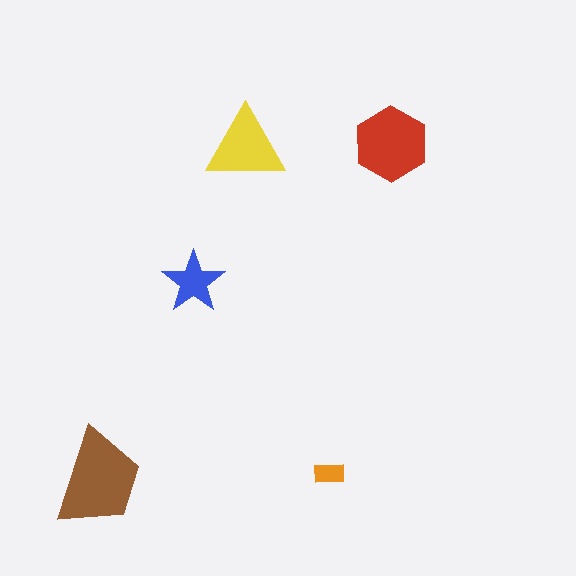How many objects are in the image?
There are 5 objects in the image.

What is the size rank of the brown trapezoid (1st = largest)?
1st.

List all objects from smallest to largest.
The orange rectangle, the blue star, the yellow triangle, the red hexagon, the brown trapezoid.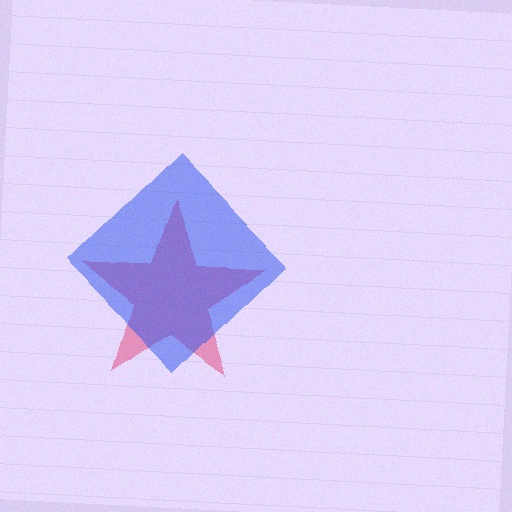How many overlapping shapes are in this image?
There are 2 overlapping shapes in the image.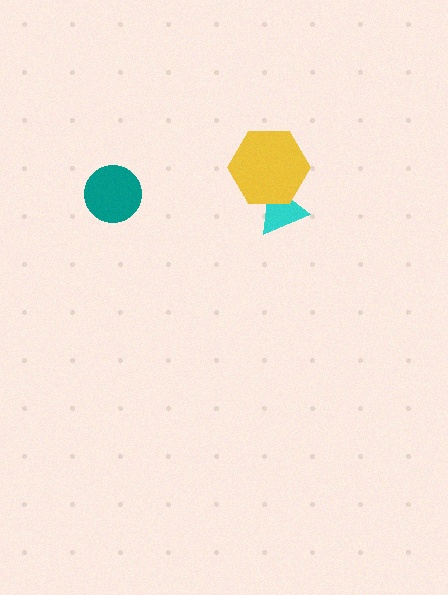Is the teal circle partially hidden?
No, no other shape covers it.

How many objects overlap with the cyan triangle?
1 object overlaps with the cyan triangle.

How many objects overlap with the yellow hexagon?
1 object overlaps with the yellow hexagon.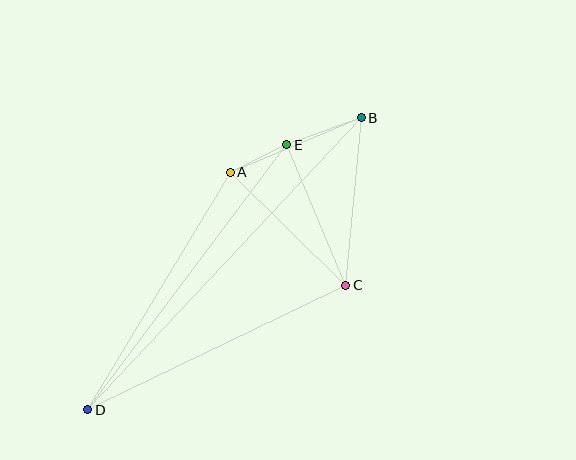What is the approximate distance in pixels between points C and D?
The distance between C and D is approximately 286 pixels.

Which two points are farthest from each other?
Points B and D are farthest from each other.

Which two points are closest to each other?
Points A and E are closest to each other.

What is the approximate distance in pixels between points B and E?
The distance between B and E is approximately 79 pixels.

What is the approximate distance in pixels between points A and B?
The distance between A and B is approximately 142 pixels.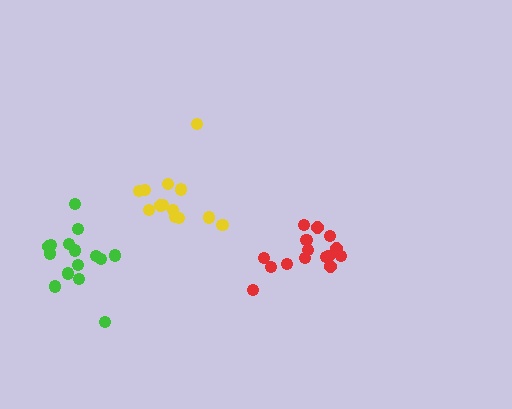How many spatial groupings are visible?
There are 3 spatial groupings.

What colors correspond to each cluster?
The clusters are colored: yellow, red, green.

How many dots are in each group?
Group 1: 13 dots, Group 2: 16 dots, Group 3: 15 dots (44 total).